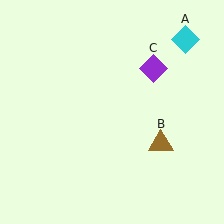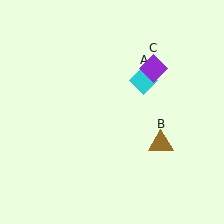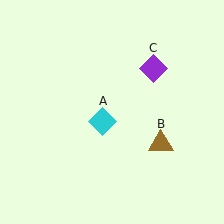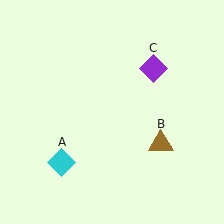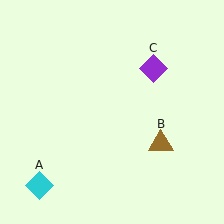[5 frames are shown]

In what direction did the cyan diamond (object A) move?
The cyan diamond (object A) moved down and to the left.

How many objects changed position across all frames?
1 object changed position: cyan diamond (object A).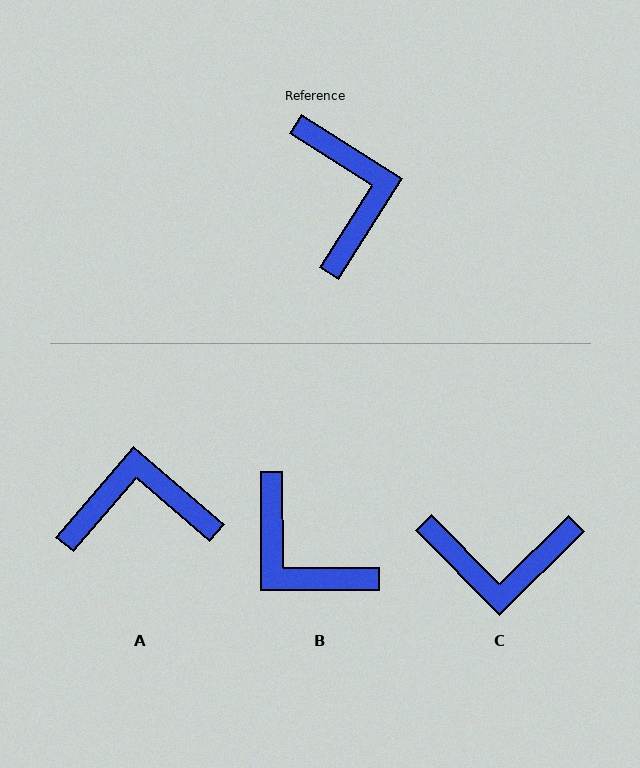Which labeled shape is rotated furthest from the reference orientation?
B, about 147 degrees away.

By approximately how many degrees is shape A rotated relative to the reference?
Approximately 82 degrees counter-clockwise.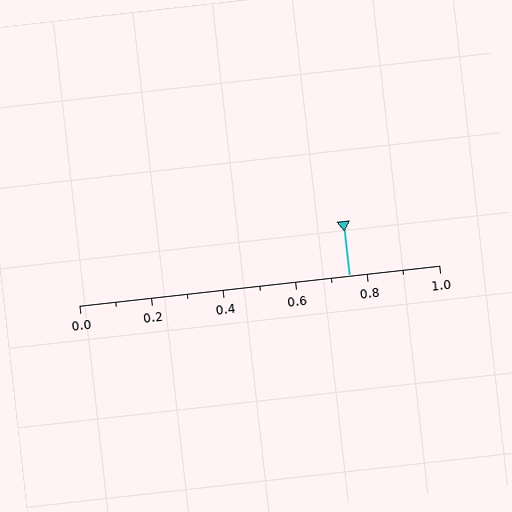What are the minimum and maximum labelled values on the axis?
The axis runs from 0.0 to 1.0.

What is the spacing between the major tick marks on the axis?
The major ticks are spaced 0.2 apart.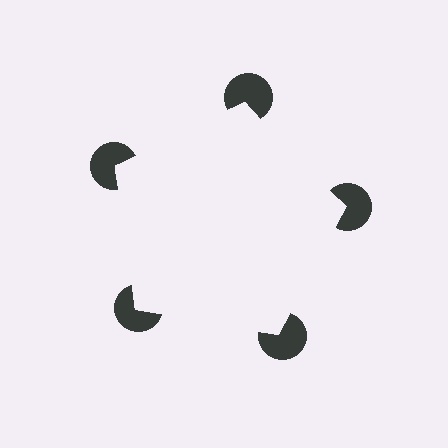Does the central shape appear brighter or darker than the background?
It typically appears slightly brighter than the background, even though no actual brightness change is drawn.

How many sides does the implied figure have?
5 sides.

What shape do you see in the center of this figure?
An illusory pentagon — its edges are inferred from the aligned wedge cuts in the pac-man discs, not physically drawn.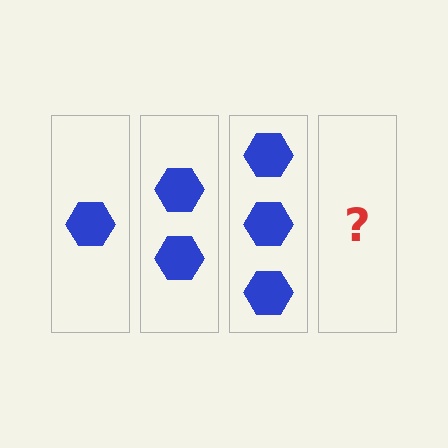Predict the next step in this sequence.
The next step is 4 hexagons.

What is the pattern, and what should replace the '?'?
The pattern is that each step adds one more hexagon. The '?' should be 4 hexagons.